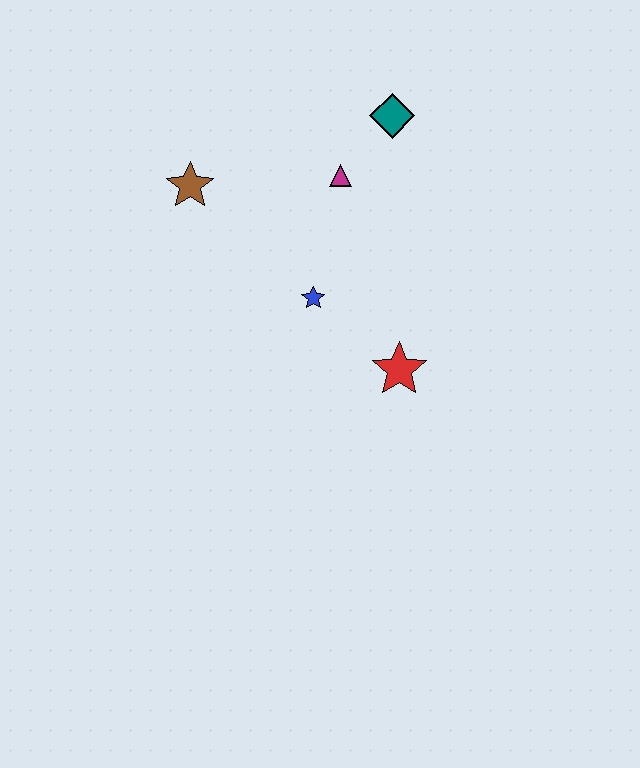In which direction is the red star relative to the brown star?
The red star is to the right of the brown star.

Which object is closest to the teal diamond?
The magenta triangle is closest to the teal diamond.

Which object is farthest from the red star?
The brown star is farthest from the red star.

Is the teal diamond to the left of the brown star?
No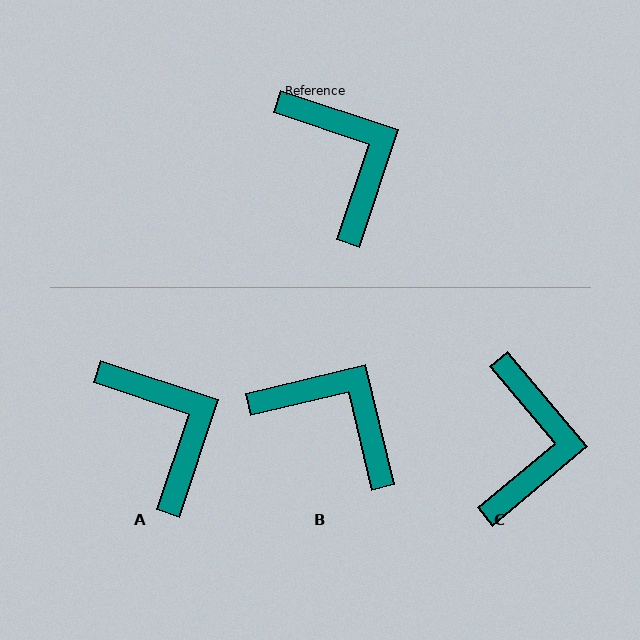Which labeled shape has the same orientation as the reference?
A.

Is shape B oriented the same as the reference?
No, it is off by about 32 degrees.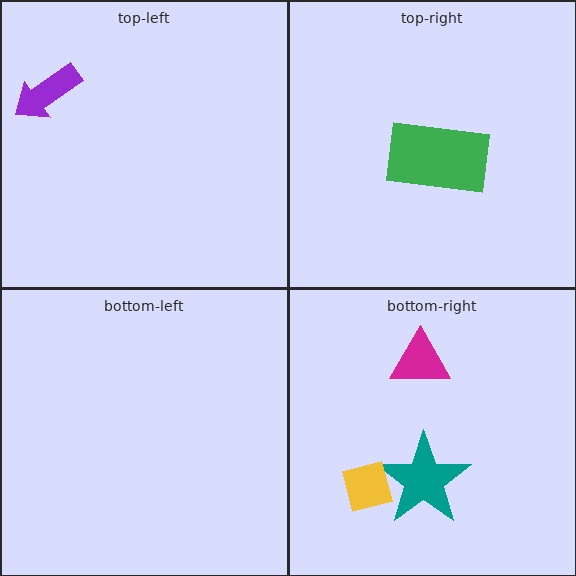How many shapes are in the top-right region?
1.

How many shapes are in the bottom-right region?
3.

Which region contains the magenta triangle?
The bottom-right region.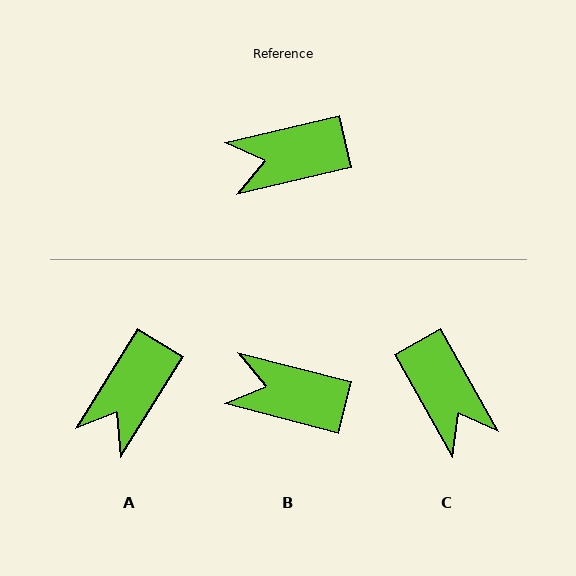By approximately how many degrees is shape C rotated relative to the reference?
Approximately 106 degrees counter-clockwise.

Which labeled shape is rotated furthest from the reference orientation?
C, about 106 degrees away.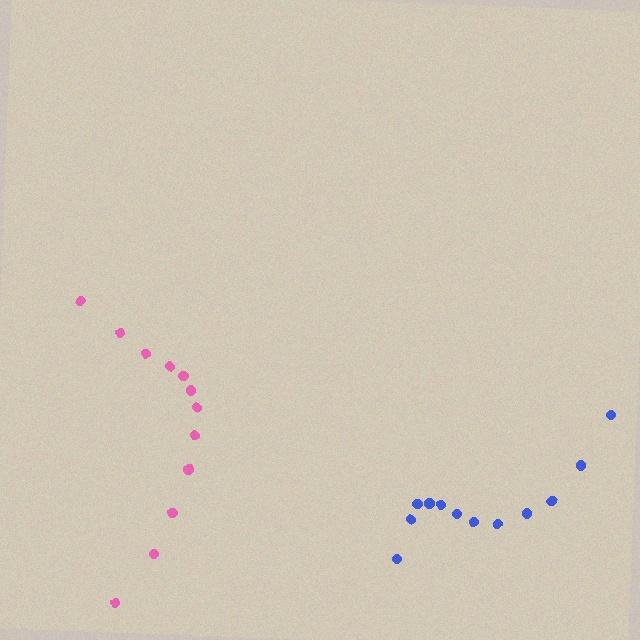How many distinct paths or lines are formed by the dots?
There are 2 distinct paths.